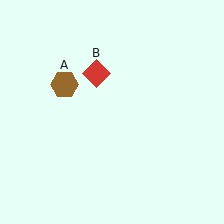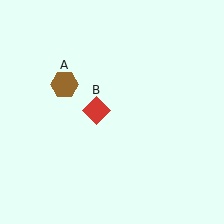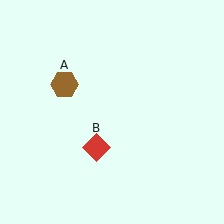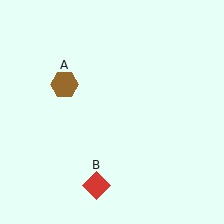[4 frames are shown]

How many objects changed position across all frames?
1 object changed position: red diamond (object B).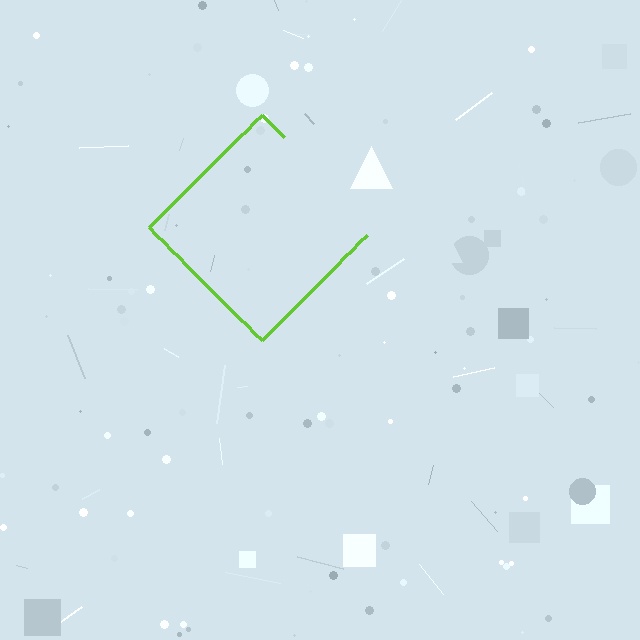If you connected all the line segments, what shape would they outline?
They would outline a diamond.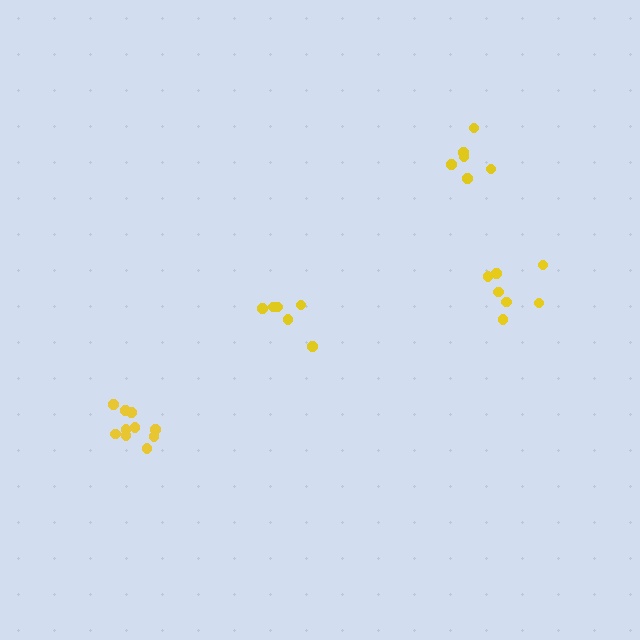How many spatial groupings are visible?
There are 4 spatial groupings.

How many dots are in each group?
Group 1: 7 dots, Group 2: 6 dots, Group 3: 6 dots, Group 4: 10 dots (29 total).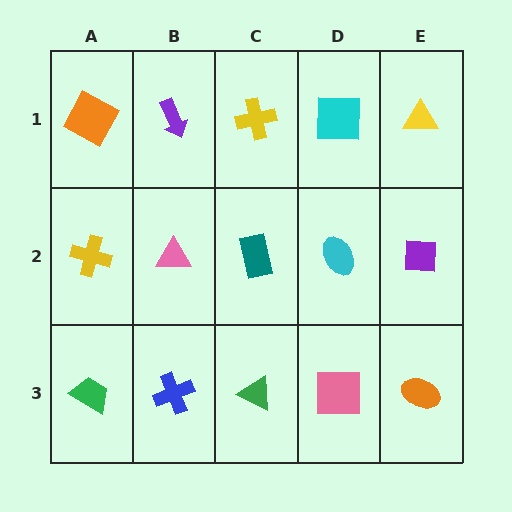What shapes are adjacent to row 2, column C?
A yellow cross (row 1, column C), a green triangle (row 3, column C), a pink triangle (row 2, column B), a cyan ellipse (row 2, column D).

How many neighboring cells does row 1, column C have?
3.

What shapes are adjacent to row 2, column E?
A yellow triangle (row 1, column E), an orange ellipse (row 3, column E), a cyan ellipse (row 2, column D).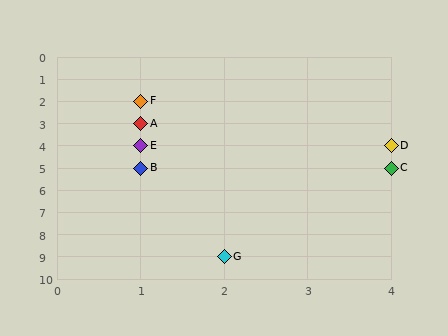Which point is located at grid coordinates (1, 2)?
Point F is at (1, 2).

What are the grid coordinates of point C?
Point C is at grid coordinates (4, 5).